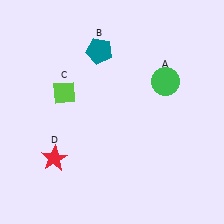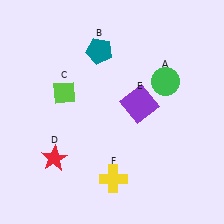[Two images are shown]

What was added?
A purple square (E), a yellow cross (F) were added in Image 2.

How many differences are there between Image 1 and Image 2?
There are 2 differences between the two images.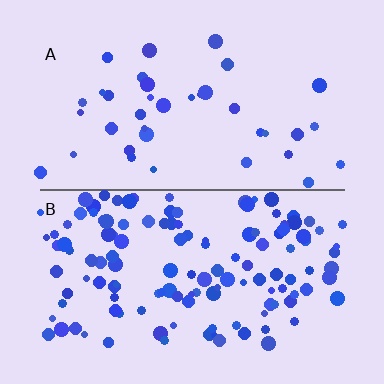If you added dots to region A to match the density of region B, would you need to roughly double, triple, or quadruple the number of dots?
Approximately triple.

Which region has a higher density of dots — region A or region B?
B (the bottom).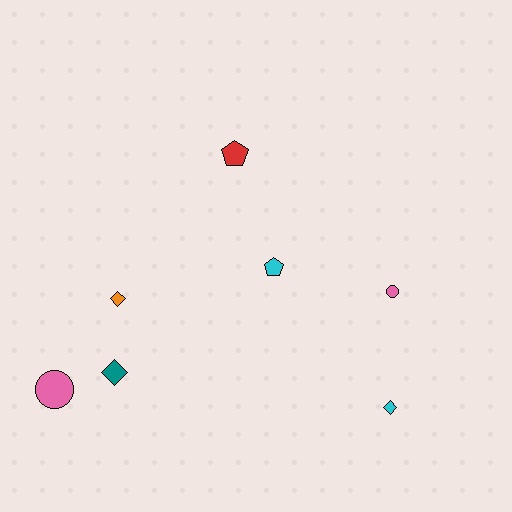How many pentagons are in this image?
There are 2 pentagons.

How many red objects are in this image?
There is 1 red object.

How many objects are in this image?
There are 7 objects.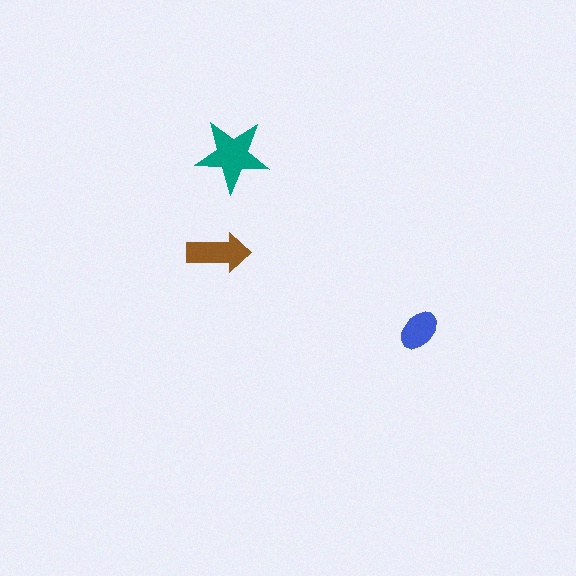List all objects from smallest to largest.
The blue ellipse, the brown arrow, the teal star.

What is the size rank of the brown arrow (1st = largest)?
2nd.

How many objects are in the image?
There are 3 objects in the image.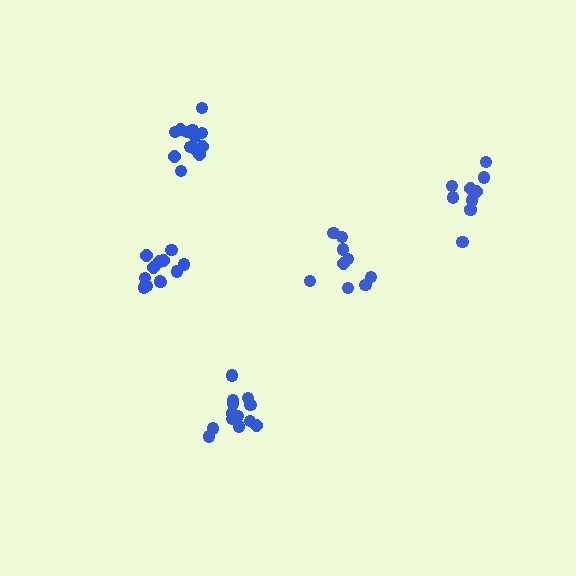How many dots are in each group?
Group 1: 13 dots, Group 2: 10 dots, Group 3: 9 dots, Group 4: 12 dots, Group 5: 13 dots (57 total).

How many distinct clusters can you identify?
There are 5 distinct clusters.